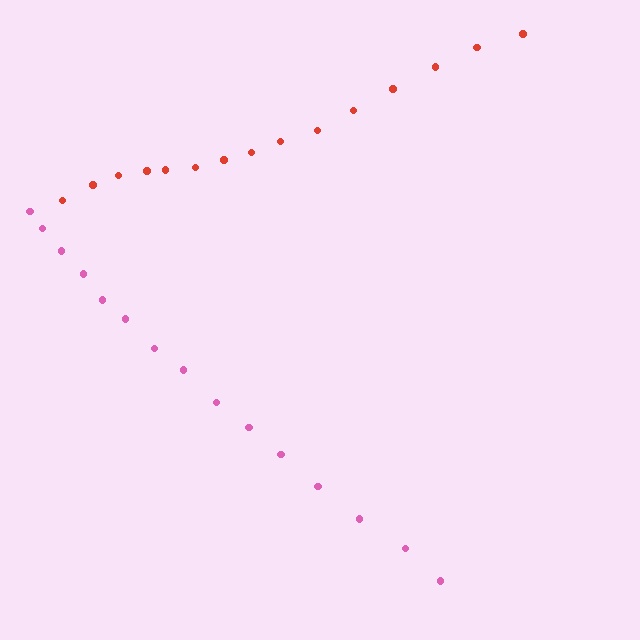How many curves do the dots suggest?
There are 2 distinct paths.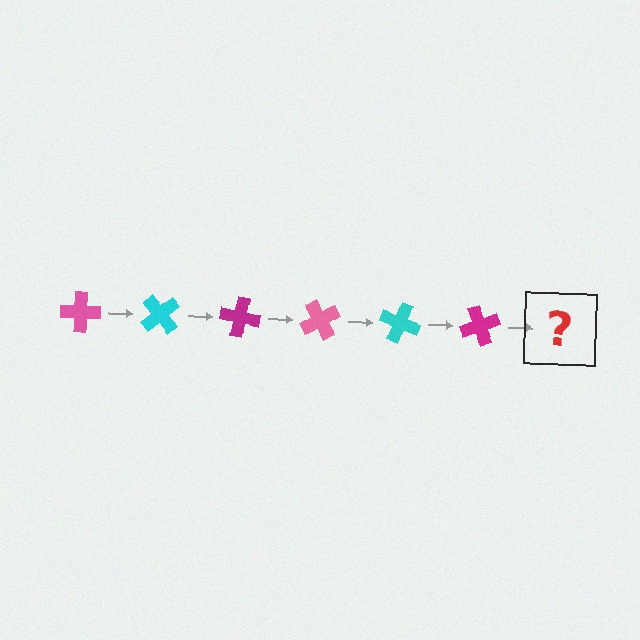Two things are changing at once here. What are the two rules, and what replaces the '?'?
The two rules are that it rotates 50 degrees each step and the color cycles through pink, cyan, and magenta. The '?' should be a pink cross, rotated 300 degrees from the start.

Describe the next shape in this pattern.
It should be a pink cross, rotated 300 degrees from the start.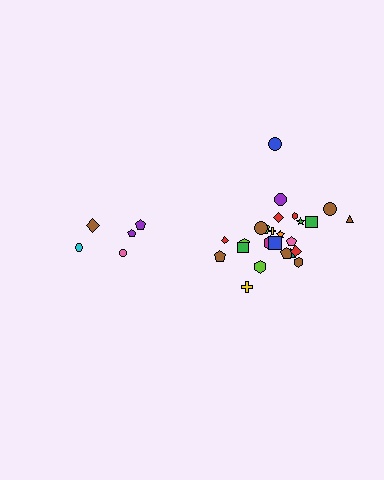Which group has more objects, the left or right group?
The right group.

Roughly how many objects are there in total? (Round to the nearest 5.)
Roughly 30 objects in total.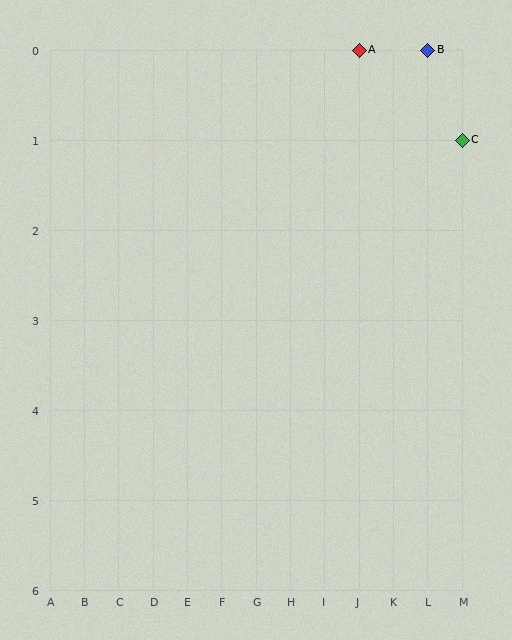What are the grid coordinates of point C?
Point C is at grid coordinates (M, 1).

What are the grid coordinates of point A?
Point A is at grid coordinates (J, 0).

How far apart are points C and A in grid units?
Points C and A are 3 columns and 1 row apart (about 3.2 grid units diagonally).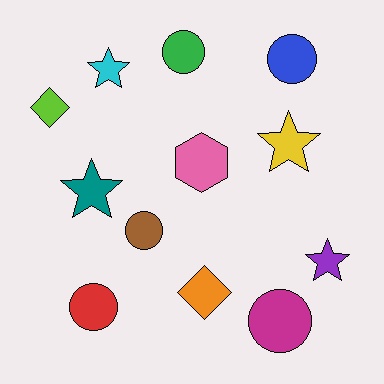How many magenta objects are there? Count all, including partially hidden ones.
There is 1 magenta object.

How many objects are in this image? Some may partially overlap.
There are 12 objects.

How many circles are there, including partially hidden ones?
There are 5 circles.